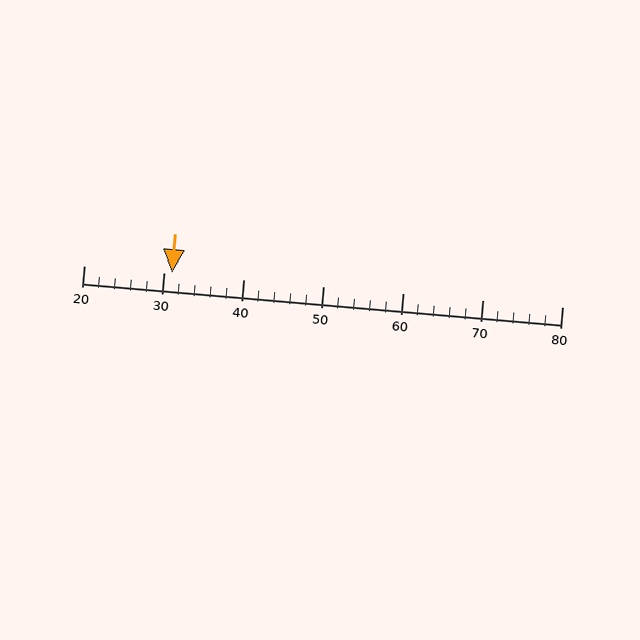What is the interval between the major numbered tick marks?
The major tick marks are spaced 10 units apart.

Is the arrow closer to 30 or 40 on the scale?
The arrow is closer to 30.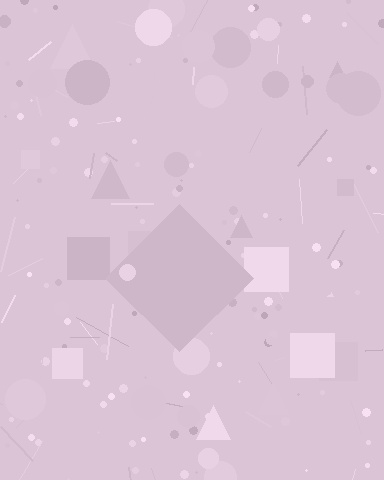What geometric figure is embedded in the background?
A diamond is embedded in the background.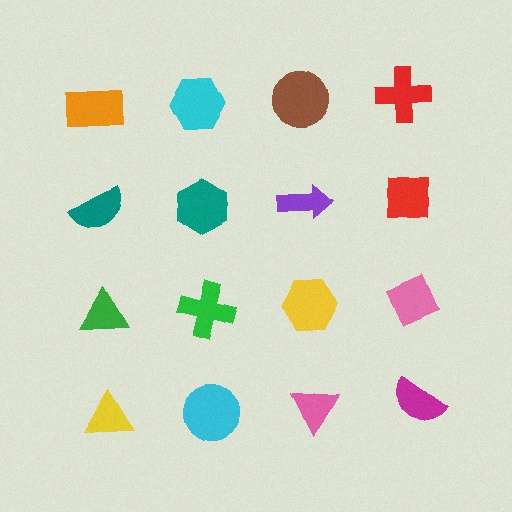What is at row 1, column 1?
An orange rectangle.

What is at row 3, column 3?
A yellow hexagon.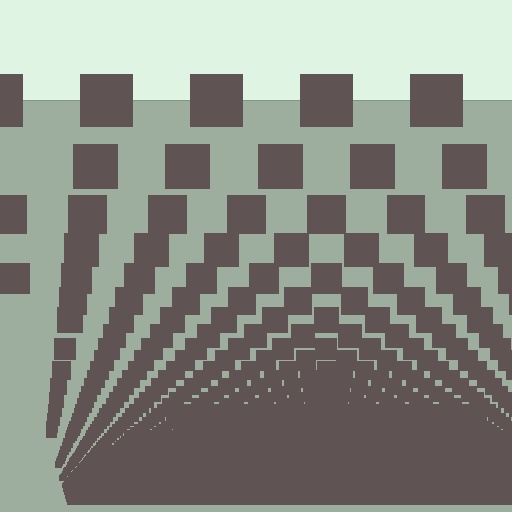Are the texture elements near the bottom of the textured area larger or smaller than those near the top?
Smaller. The gradient is inverted — elements near the bottom are smaller and denser.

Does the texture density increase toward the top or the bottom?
Density increases toward the bottom.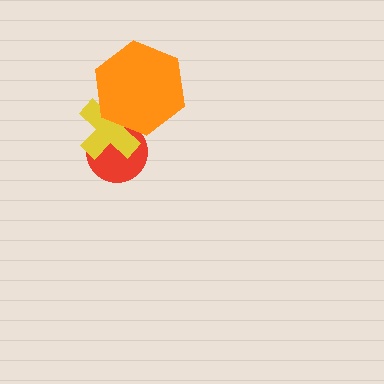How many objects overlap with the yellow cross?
2 objects overlap with the yellow cross.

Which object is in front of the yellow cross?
The orange hexagon is in front of the yellow cross.